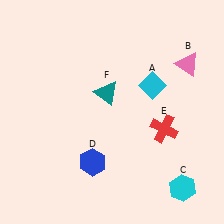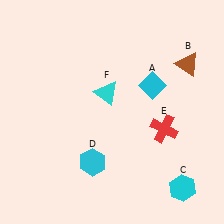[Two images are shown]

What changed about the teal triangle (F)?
In Image 1, F is teal. In Image 2, it changed to cyan.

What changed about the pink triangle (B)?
In Image 1, B is pink. In Image 2, it changed to brown.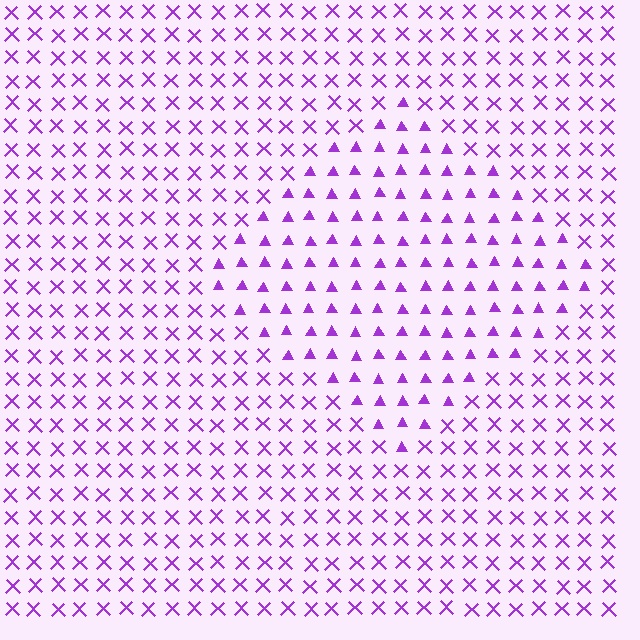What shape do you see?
I see a diamond.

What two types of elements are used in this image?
The image uses triangles inside the diamond region and X marks outside it.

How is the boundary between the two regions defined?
The boundary is defined by a change in element shape: triangles inside vs. X marks outside. All elements share the same color and spacing.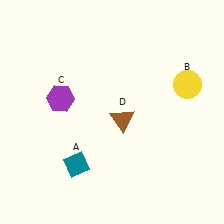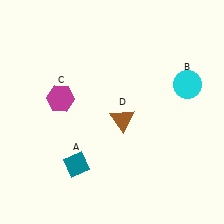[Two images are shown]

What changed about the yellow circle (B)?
In Image 1, B is yellow. In Image 2, it changed to cyan.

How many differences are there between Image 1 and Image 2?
There are 2 differences between the two images.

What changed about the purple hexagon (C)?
In Image 1, C is purple. In Image 2, it changed to magenta.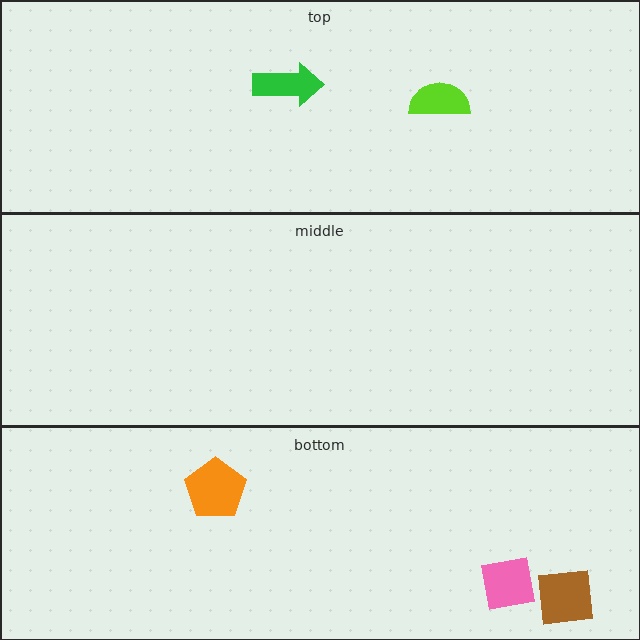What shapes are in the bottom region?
The brown square, the orange pentagon, the pink square.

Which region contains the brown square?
The bottom region.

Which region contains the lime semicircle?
The top region.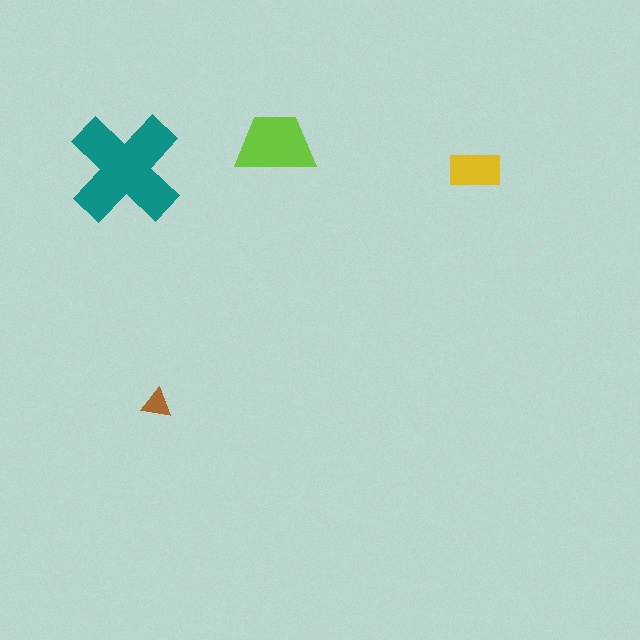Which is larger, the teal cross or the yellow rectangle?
The teal cross.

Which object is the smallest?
The brown triangle.